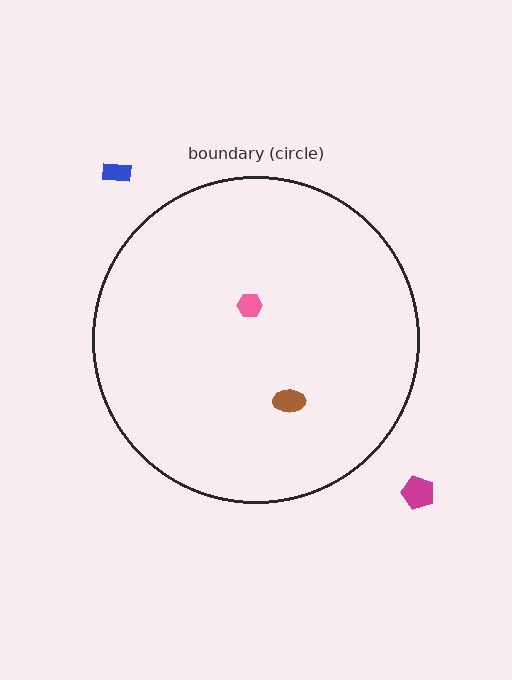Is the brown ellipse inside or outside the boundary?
Inside.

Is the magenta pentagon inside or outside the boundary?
Outside.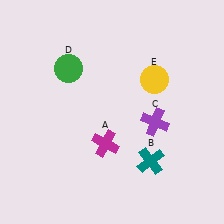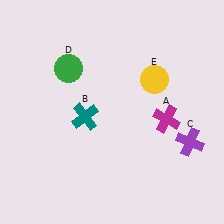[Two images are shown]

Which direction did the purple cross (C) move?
The purple cross (C) moved right.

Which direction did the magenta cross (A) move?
The magenta cross (A) moved right.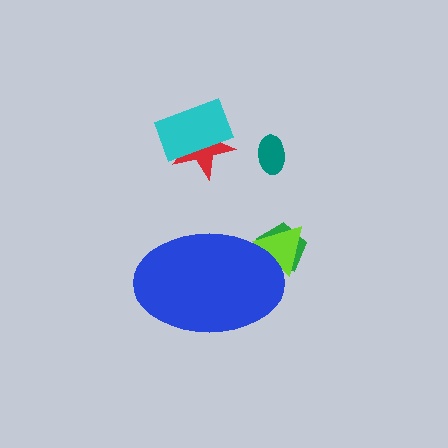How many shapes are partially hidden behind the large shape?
2 shapes are partially hidden.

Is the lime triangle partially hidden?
Yes, the lime triangle is partially hidden behind the blue ellipse.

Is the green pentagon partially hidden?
Yes, the green pentagon is partially hidden behind the blue ellipse.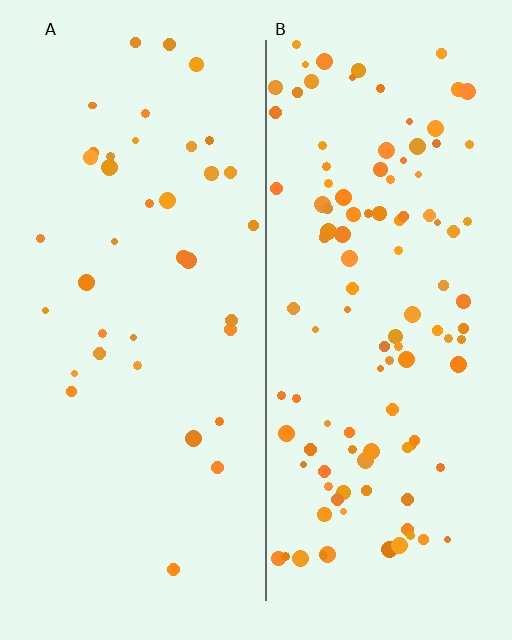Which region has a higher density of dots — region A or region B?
B (the right).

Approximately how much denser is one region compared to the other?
Approximately 2.9× — region B over region A.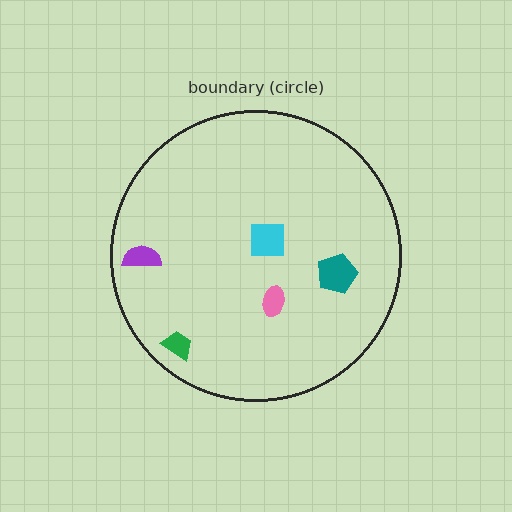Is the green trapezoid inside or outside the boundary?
Inside.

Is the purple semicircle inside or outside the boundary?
Inside.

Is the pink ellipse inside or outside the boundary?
Inside.